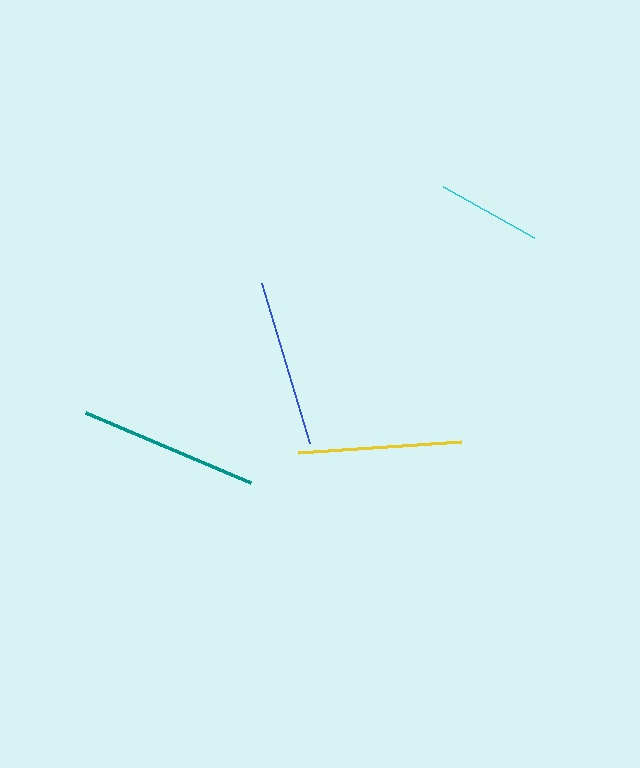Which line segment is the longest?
The teal line is the longest at approximately 180 pixels.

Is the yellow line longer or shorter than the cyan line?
The yellow line is longer than the cyan line.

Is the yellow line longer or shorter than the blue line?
The blue line is longer than the yellow line.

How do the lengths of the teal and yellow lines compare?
The teal and yellow lines are approximately the same length.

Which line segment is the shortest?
The cyan line is the shortest at approximately 104 pixels.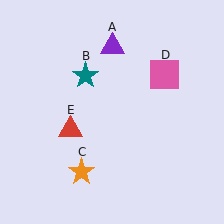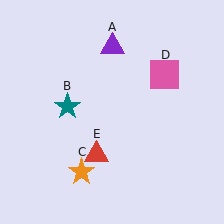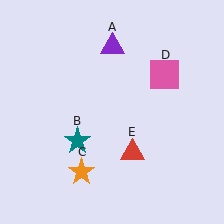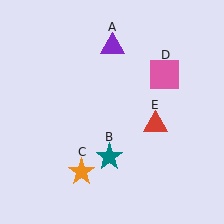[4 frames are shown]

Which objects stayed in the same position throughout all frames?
Purple triangle (object A) and orange star (object C) and pink square (object D) remained stationary.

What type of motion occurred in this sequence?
The teal star (object B), red triangle (object E) rotated counterclockwise around the center of the scene.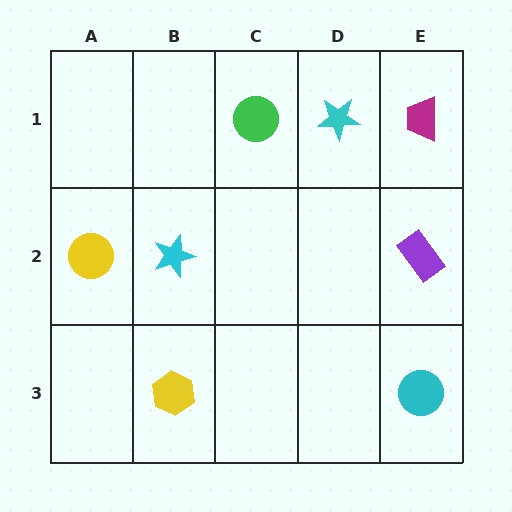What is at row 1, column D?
A cyan star.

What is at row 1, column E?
A magenta trapezoid.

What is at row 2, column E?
A purple rectangle.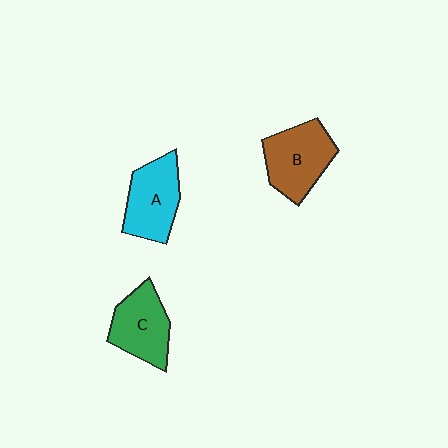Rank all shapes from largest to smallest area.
From largest to smallest: B (brown), A (cyan), C (green).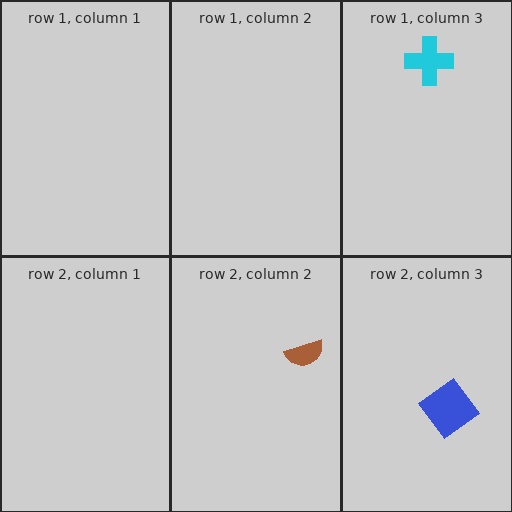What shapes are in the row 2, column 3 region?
The blue diamond.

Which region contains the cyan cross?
The row 1, column 3 region.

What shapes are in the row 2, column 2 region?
The brown semicircle.